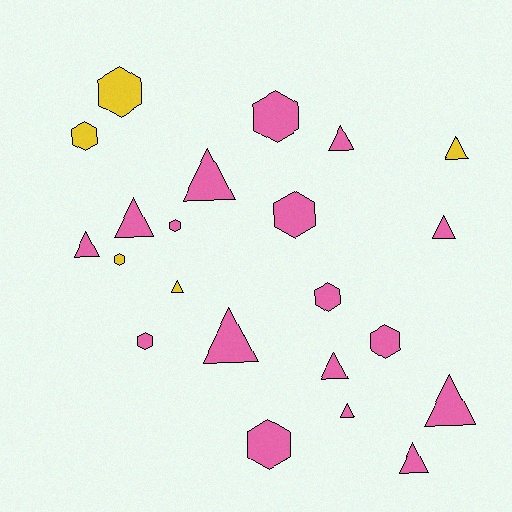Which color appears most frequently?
Pink, with 17 objects.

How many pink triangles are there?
There are 10 pink triangles.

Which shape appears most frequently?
Triangle, with 12 objects.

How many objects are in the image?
There are 22 objects.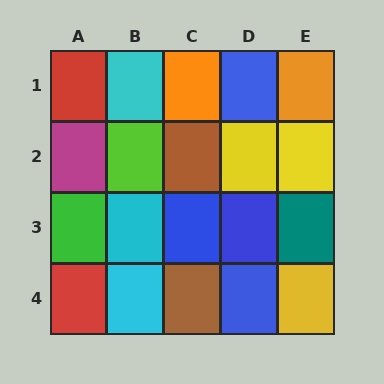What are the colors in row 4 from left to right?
Red, cyan, brown, blue, yellow.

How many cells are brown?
2 cells are brown.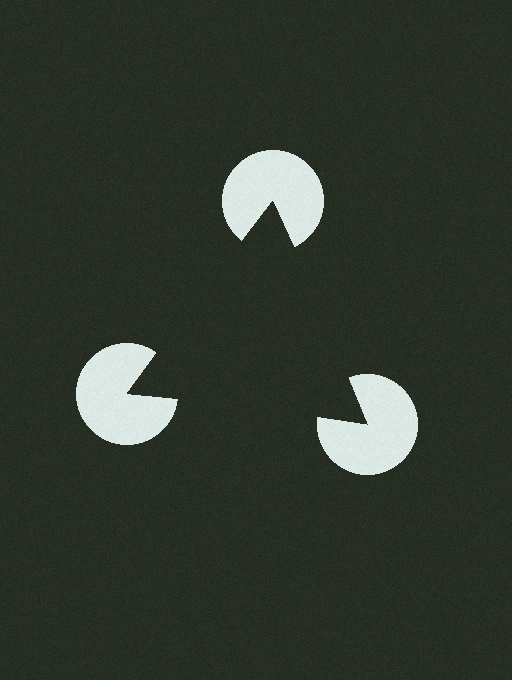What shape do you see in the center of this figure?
An illusory triangle — its edges are inferred from the aligned wedge cuts in the pac-man discs, not physically drawn.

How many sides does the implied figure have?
3 sides.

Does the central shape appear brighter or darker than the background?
It typically appears slightly darker than the background, even though no actual brightness change is drawn.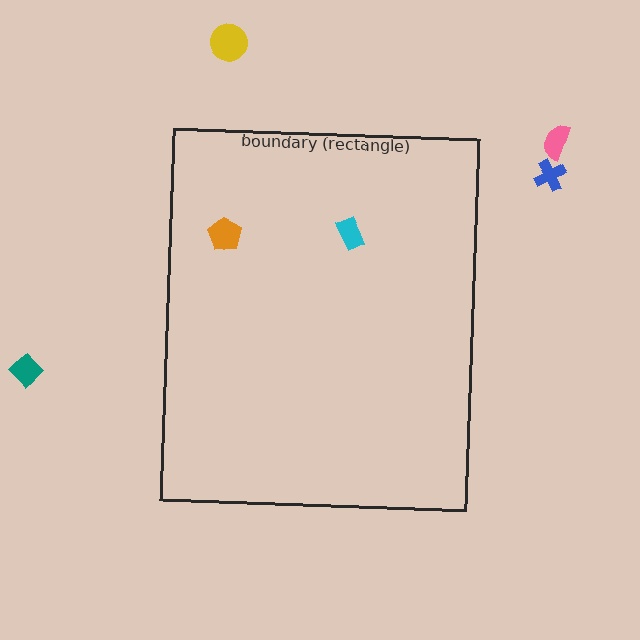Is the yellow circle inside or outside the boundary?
Outside.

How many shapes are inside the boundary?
2 inside, 4 outside.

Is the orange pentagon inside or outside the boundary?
Inside.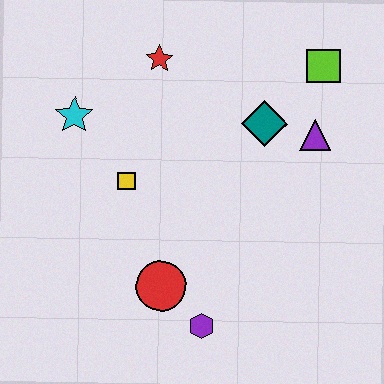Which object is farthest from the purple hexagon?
The lime square is farthest from the purple hexagon.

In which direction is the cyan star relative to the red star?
The cyan star is to the left of the red star.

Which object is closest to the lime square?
The purple triangle is closest to the lime square.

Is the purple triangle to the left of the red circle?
No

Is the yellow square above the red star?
No